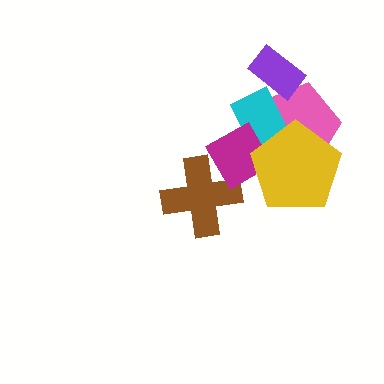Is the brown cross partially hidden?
Yes, it is partially covered by another shape.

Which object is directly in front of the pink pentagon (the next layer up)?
The purple rectangle is directly in front of the pink pentagon.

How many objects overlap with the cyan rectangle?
3 objects overlap with the cyan rectangle.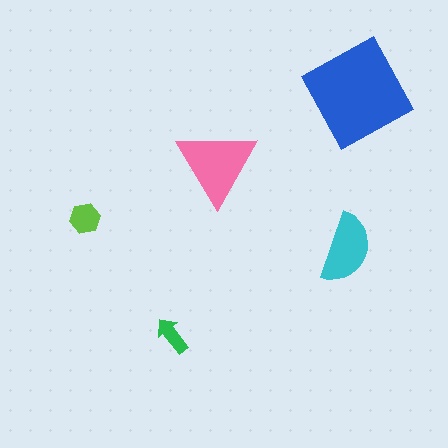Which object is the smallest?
The green arrow.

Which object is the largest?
The blue square.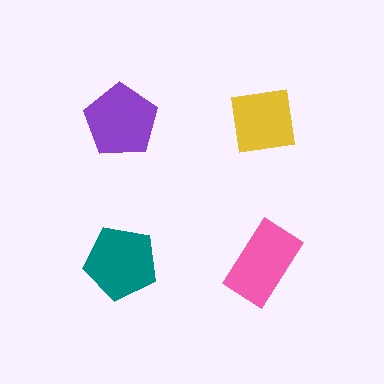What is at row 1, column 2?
A yellow square.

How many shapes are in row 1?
2 shapes.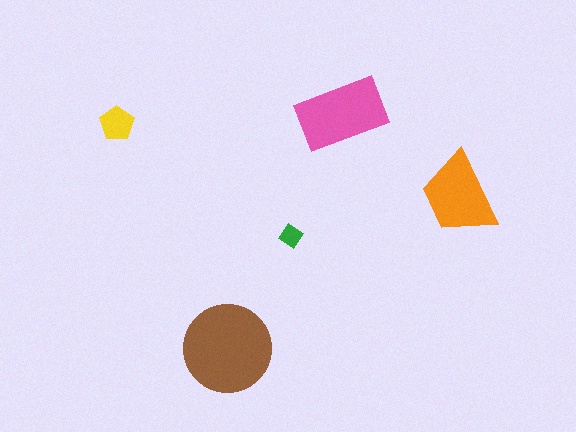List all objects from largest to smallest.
The brown circle, the pink rectangle, the orange trapezoid, the yellow pentagon, the green diamond.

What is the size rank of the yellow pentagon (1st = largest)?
4th.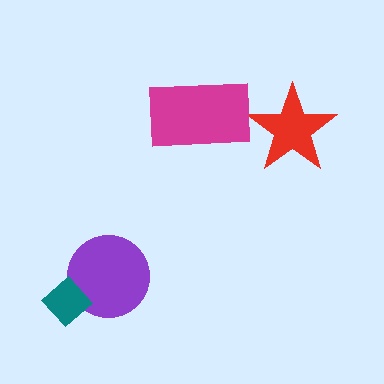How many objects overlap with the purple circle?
1 object overlaps with the purple circle.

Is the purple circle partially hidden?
Yes, it is partially covered by another shape.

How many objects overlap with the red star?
0 objects overlap with the red star.